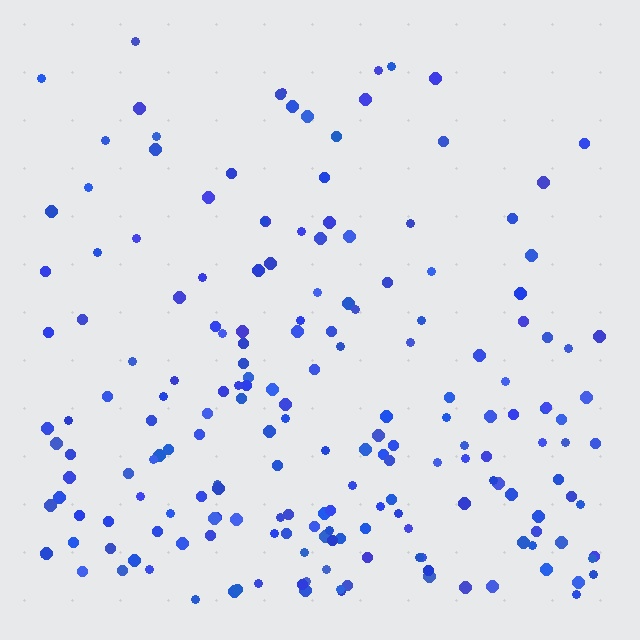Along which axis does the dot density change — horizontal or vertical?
Vertical.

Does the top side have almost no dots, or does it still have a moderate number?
Still a moderate number, just noticeably fewer than the bottom.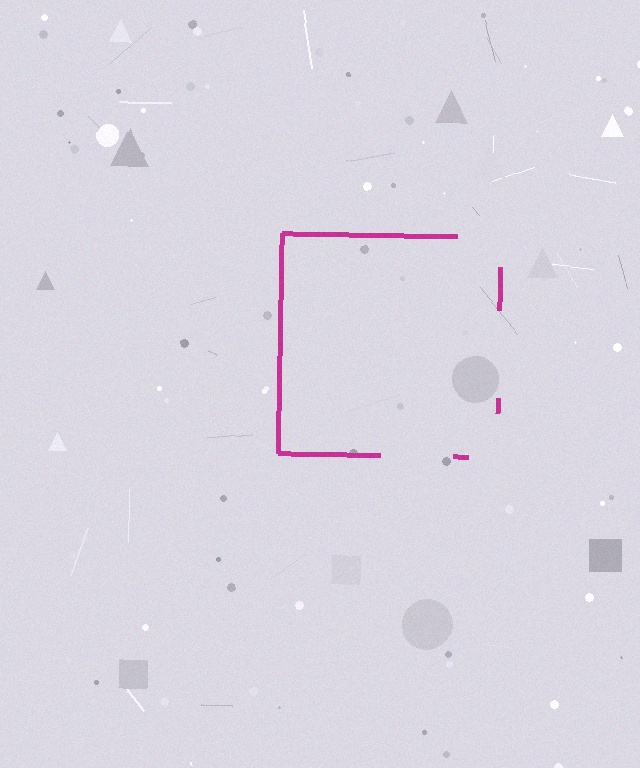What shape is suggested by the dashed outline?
The dashed outline suggests a square.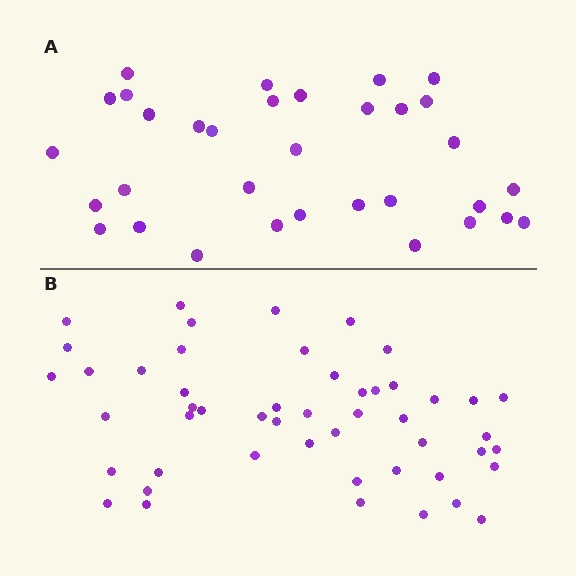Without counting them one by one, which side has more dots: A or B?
Region B (the bottom region) has more dots.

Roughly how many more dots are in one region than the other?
Region B has approximately 15 more dots than region A.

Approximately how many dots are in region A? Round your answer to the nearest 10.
About 30 dots. (The exact count is 33, which rounds to 30.)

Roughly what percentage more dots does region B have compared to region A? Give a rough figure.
About 50% more.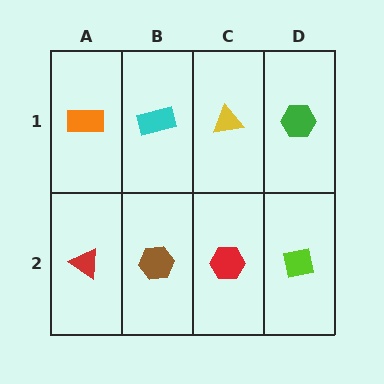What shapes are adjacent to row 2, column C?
A yellow triangle (row 1, column C), a brown hexagon (row 2, column B), a lime square (row 2, column D).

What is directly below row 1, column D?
A lime square.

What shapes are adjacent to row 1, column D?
A lime square (row 2, column D), a yellow triangle (row 1, column C).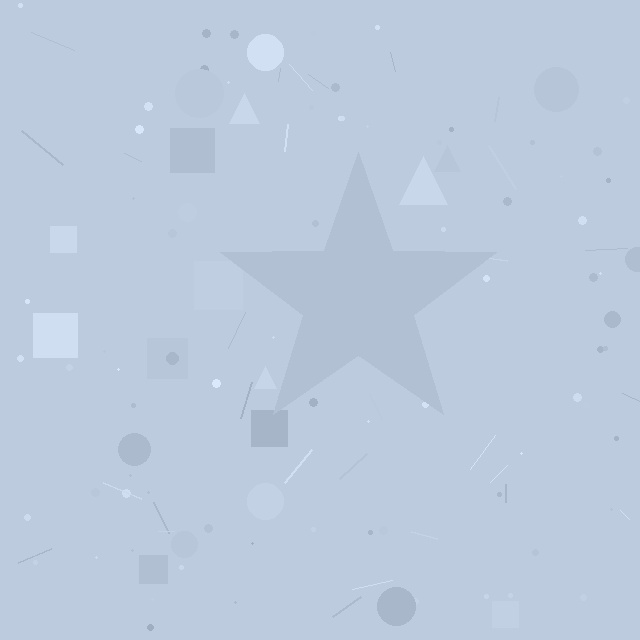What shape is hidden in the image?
A star is hidden in the image.